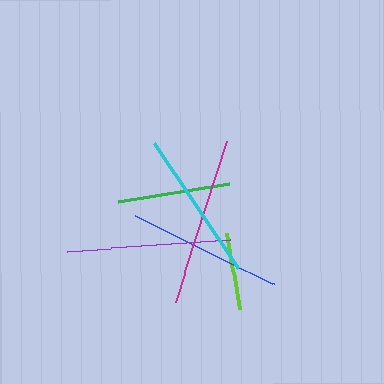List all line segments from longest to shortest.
From longest to shortest: magenta, purple, blue, cyan, green, lime.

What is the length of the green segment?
The green segment is approximately 112 pixels long.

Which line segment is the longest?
The magenta line is the longest at approximately 169 pixels.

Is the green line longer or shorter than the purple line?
The purple line is longer than the green line.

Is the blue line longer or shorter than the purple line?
The purple line is longer than the blue line.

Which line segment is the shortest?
The lime line is the shortest at approximately 77 pixels.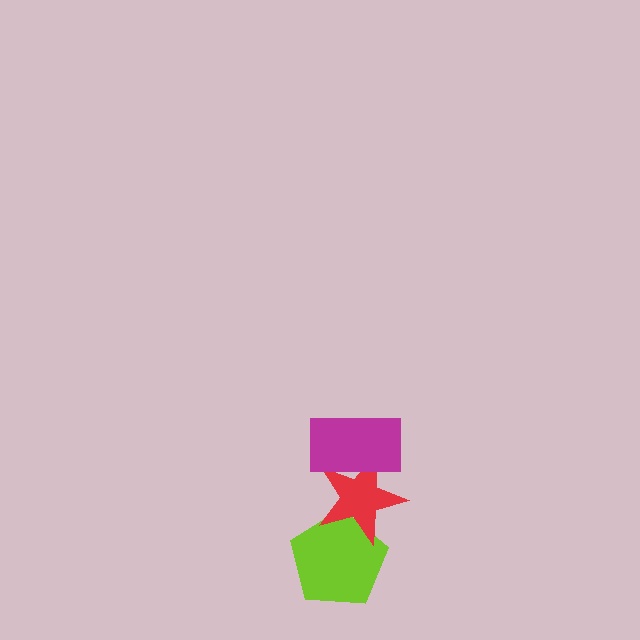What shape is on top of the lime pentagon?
The red star is on top of the lime pentagon.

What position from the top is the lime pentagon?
The lime pentagon is 3rd from the top.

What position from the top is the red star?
The red star is 2nd from the top.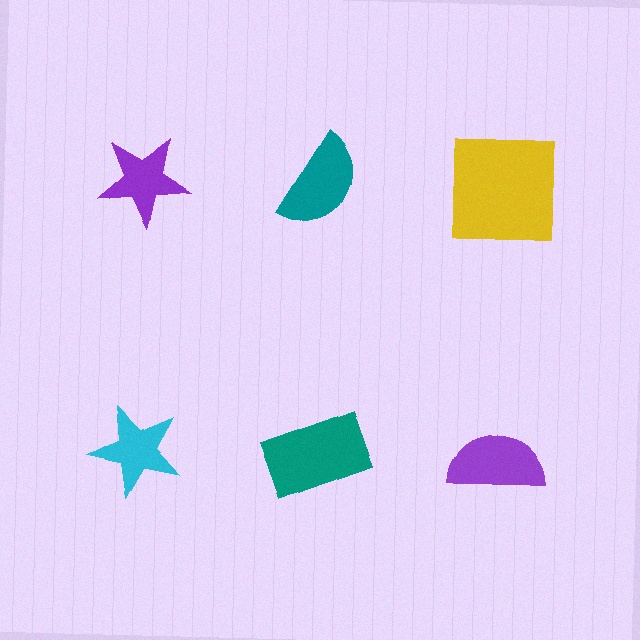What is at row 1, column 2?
A teal semicircle.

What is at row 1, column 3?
A yellow square.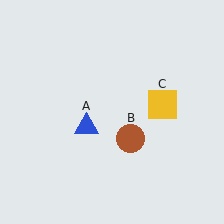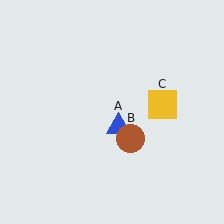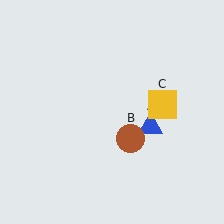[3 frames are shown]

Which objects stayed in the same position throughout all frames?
Brown circle (object B) and yellow square (object C) remained stationary.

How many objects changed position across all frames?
1 object changed position: blue triangle (object A).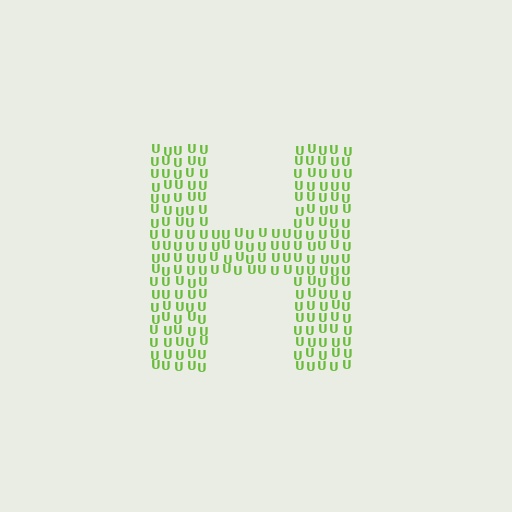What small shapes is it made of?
It is made of small letter U's.